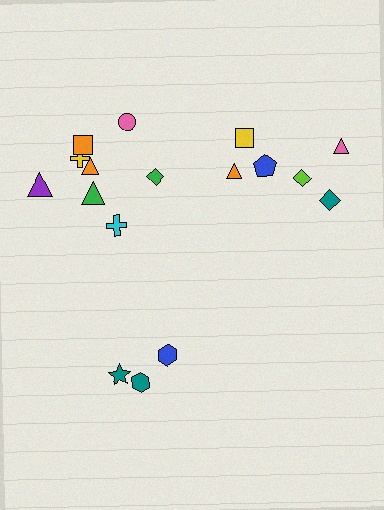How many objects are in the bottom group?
There are 3 objects.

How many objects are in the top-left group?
There are 8 objects.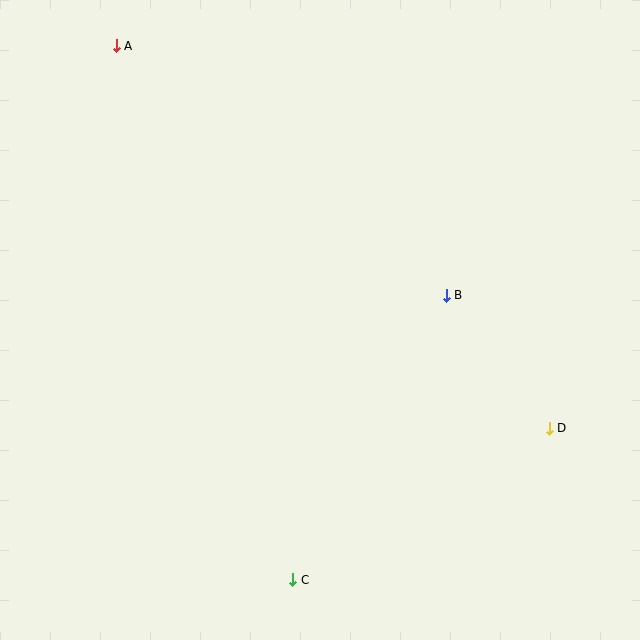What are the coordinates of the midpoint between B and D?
The midpoint between B and D is at (498, 362).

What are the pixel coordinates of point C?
Point C is at (293, 580).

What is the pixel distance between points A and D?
The distance between A and D is 578 pixels.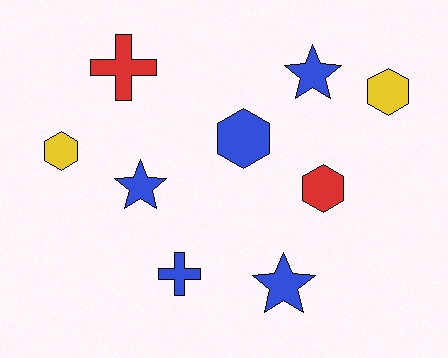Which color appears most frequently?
Blue, with 5 objects.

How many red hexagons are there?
There is 1 red hexagon.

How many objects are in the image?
There are 9 objects.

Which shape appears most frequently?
Hexagon, with 4 objects.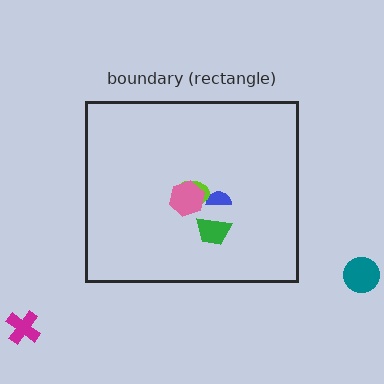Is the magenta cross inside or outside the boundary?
Outside.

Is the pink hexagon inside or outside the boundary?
Inside.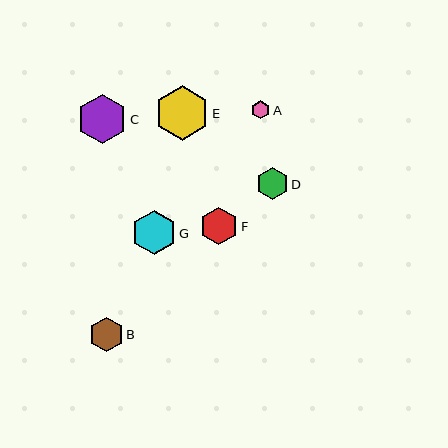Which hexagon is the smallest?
Hexagon A is the smallest with a size of approximately 18 pixels.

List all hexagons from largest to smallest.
From largest to smallest: E, C, G, F, B, D, A.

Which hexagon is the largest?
Hexagon E is the largest with a size of approximately 54 pixels.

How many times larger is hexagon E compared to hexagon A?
Hexagon E is approximately 3.0 times the size of hexagon A.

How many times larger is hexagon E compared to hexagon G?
Hexagon E is approximately 1.2 times the size of hexagon G.